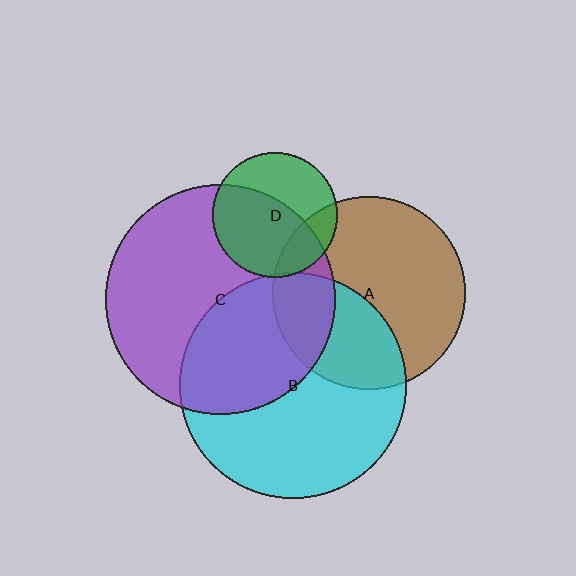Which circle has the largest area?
Circle C (purple).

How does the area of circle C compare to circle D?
Approximately 3.4 times.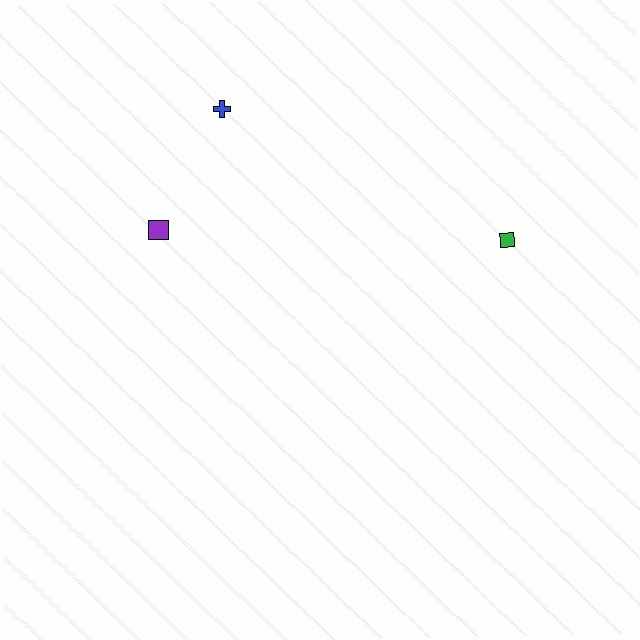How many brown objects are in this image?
There are no brown objects.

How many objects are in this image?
There are 3 objects.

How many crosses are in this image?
There is 1 cross.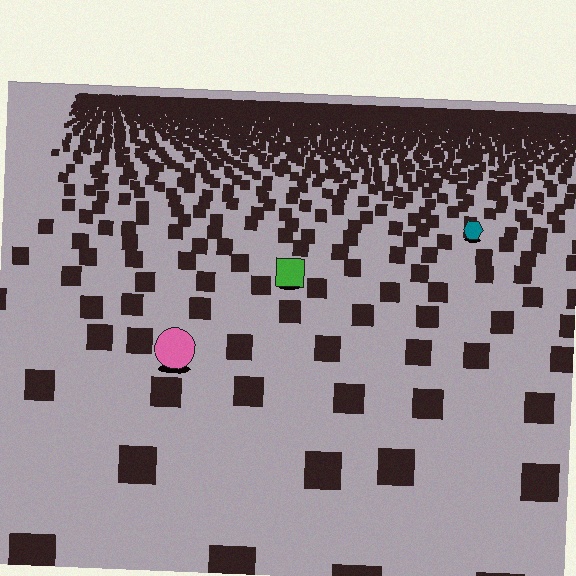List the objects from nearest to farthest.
From nearest to farthest: the pink circle, the green square, the teal hexagon.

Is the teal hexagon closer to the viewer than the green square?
No. The green square is closer — you can tell from the texture gradient: the ground texture is coarser near it.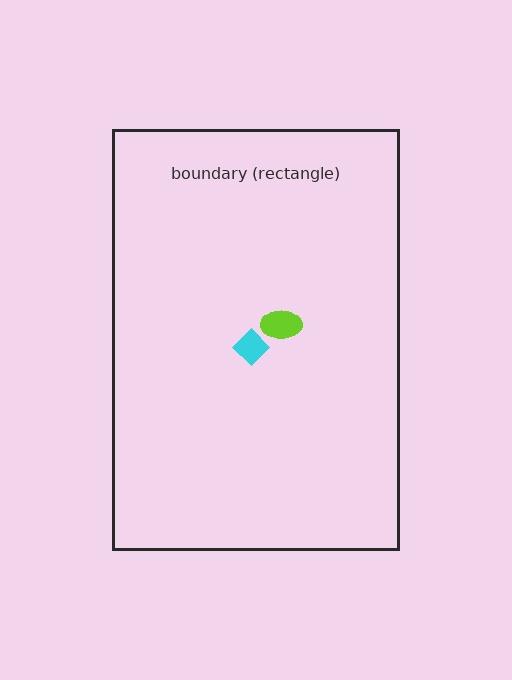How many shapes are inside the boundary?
2 inside, 0 outside.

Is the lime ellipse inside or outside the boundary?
Inside.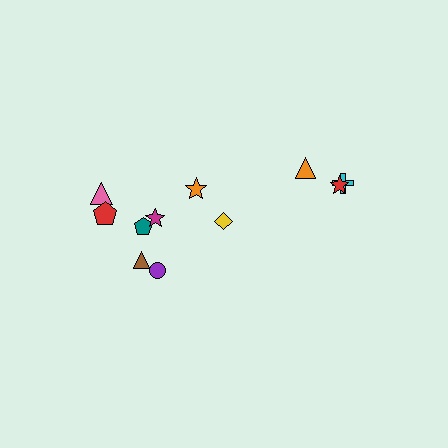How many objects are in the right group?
There are 4 objects.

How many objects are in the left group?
There are 7 objects.